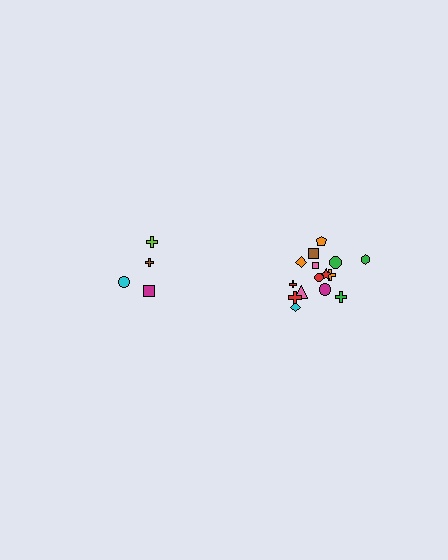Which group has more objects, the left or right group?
The right group.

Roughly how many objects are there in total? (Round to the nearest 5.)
Roughly 20 objects in total.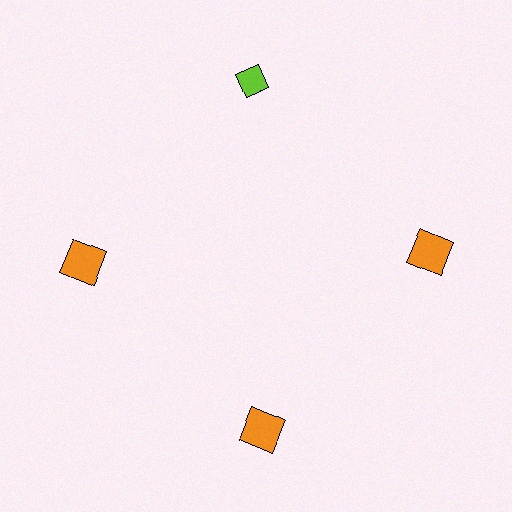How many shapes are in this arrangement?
There are 4 shapes arranged in a ring pattern.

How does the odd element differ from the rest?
It differs in both color (lime instead of orange) and shape (diamond instead of square).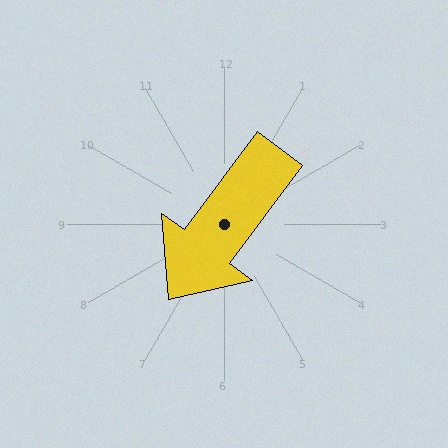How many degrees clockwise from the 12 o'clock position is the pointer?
Approximately 216 degrees.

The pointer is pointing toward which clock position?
Roughly 7 o'clock.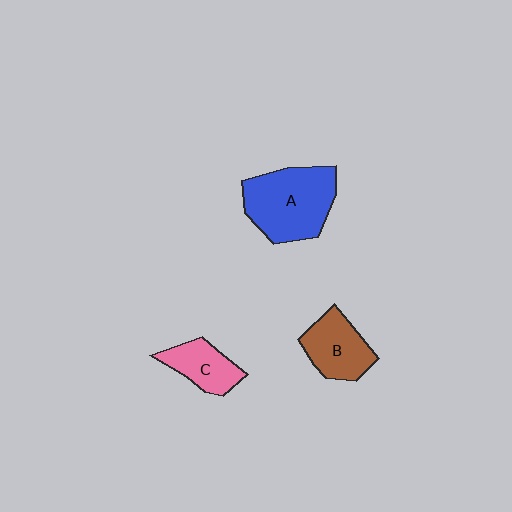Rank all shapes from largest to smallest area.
From largest to smallest: A (blue), B (brown), C (pink).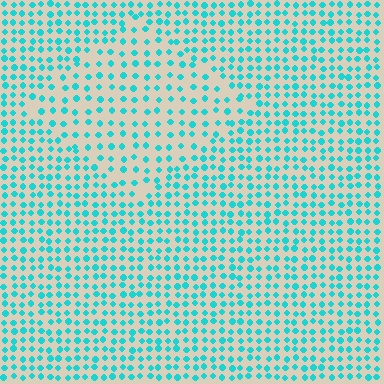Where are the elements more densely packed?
The elements are more densely packed outside the diamond boundary.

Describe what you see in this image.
The image contains small cyan elements arranged at two different densities. A diamond-shaped region is visible where the elements are less densely packed than the surrounding area.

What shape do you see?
I see a diamond.